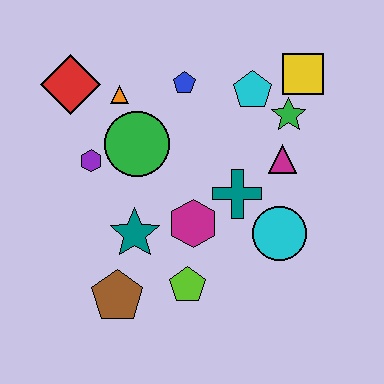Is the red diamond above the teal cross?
Yes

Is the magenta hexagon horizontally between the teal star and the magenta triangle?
Yes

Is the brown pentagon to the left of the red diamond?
No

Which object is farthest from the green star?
The brown pentagon is farthest from the green star.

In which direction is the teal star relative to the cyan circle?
The teal star is to the left of the cyan circle.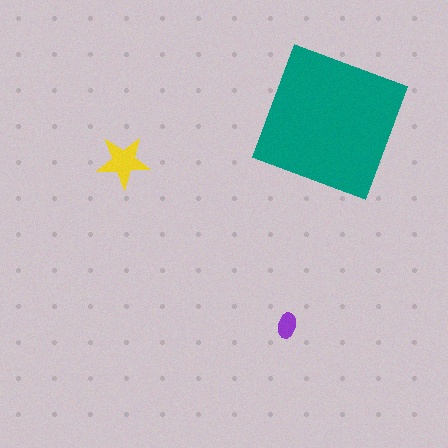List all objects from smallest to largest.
The purple ellipse, the yellow star, the teal square.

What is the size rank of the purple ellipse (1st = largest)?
3rd.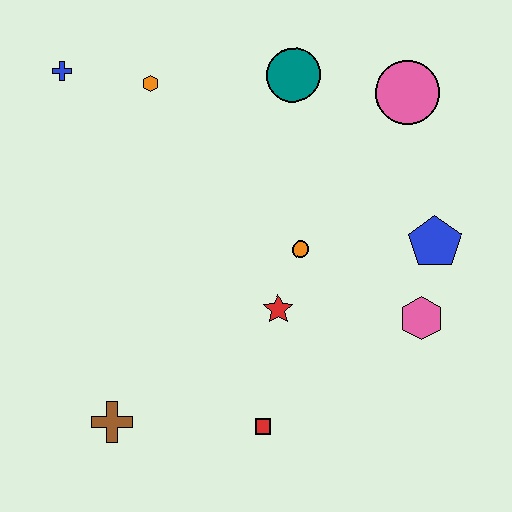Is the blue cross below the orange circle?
No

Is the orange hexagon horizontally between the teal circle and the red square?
No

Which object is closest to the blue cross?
The orange hexagon is closest to the blue cross.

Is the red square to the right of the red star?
No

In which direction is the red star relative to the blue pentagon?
The red star is to the left of the blue pentagon.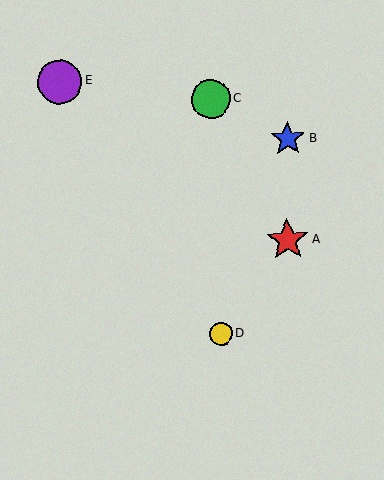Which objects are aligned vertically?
Objects C, D are aligned vertically.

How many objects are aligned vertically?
2 objects (C, D) are aligned vertically.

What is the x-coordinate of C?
Object C is at x≈211.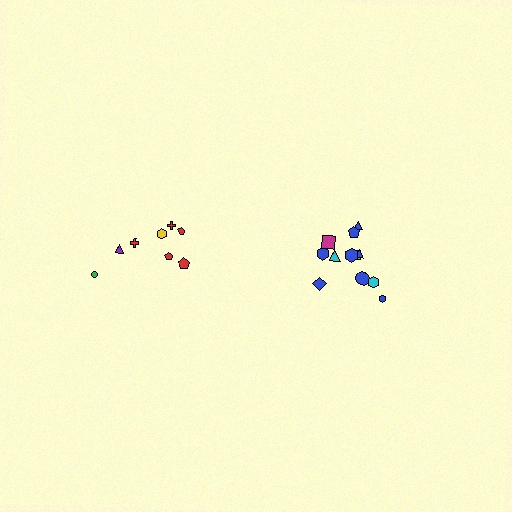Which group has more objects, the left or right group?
The right group.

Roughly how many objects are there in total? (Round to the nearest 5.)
Roughly 20 objects in total.